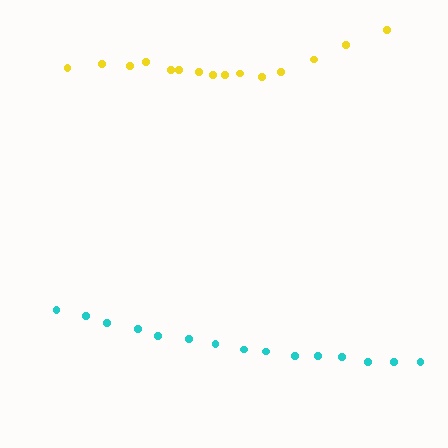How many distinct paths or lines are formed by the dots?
There are 2 distinct paths.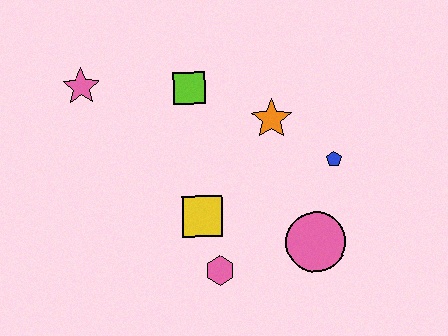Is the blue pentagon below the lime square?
Yes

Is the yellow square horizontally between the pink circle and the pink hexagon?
No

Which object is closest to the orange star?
The blue pentagon is closest to the orange star.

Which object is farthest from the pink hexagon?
The pink star is farthest from the pink hexagon.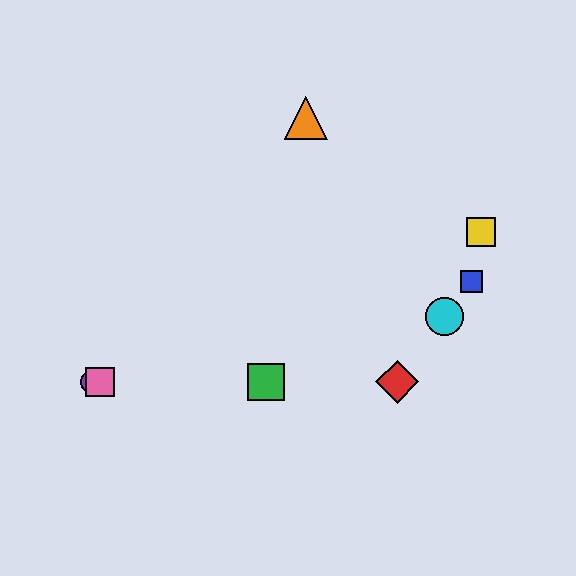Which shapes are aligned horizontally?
The red diamond, the green square, the purple circle, the pink square are aligned horizontally.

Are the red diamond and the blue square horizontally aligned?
No, the red diamond is at y≈382 and the blue square is at y≈281.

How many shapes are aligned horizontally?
4 shapes (the red diamond, the green square, the purple circle, the pink square) are aligned horizontally.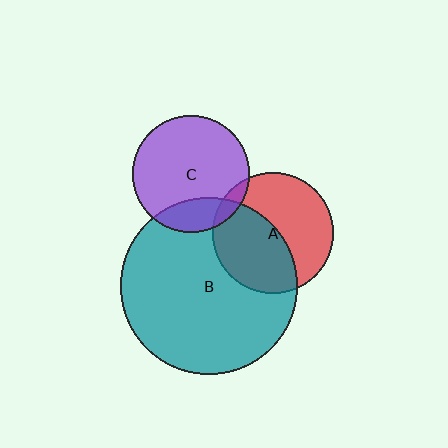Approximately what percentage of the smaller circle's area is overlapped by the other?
Approximately 20%.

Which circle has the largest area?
Circle B (teal).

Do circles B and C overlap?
Yes.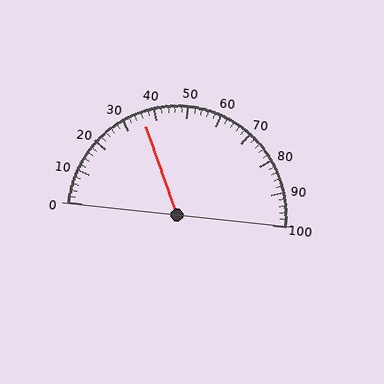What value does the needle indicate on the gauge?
The needle indicates approximately 36.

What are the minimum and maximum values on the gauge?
The gauge ranges from 0 to 100.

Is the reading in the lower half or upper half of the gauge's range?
The reading is in the lower half of the range (0 to 100).